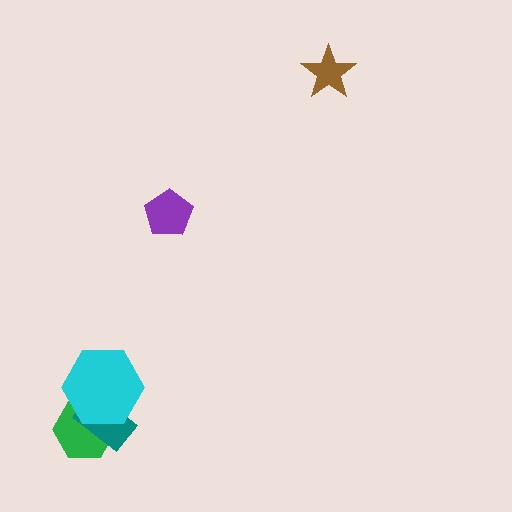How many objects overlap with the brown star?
0 objects overlap with the brown star.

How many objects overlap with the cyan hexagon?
2 objects overlap with the cyan hexagon.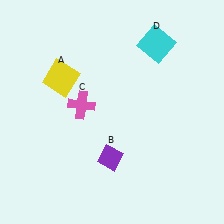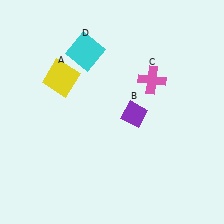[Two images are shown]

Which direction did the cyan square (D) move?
The cyan square (D) moved left.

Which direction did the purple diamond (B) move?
The purple diamond (B) moved up.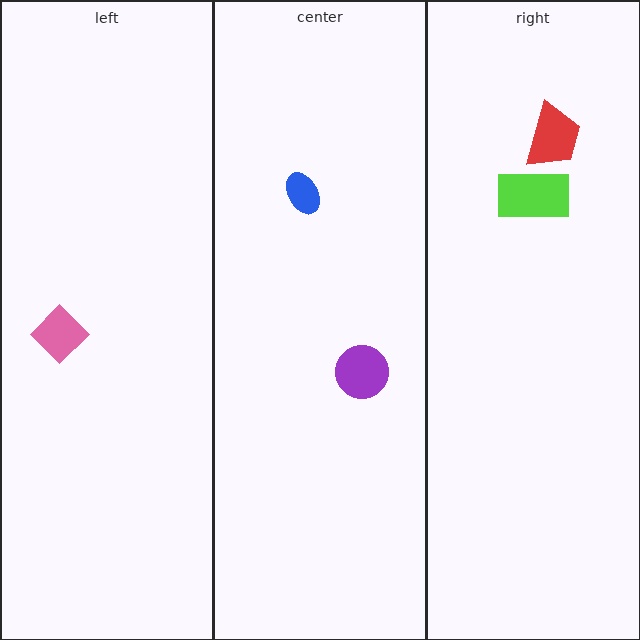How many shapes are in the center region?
2.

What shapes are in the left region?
The pink diamond.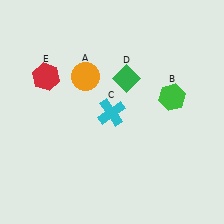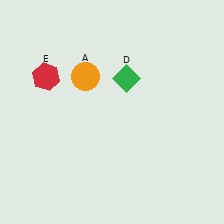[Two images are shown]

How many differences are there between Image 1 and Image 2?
There are 2 differences between the two images.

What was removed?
The green hexagon (B), the cyan cross (C) were removed in Image 2.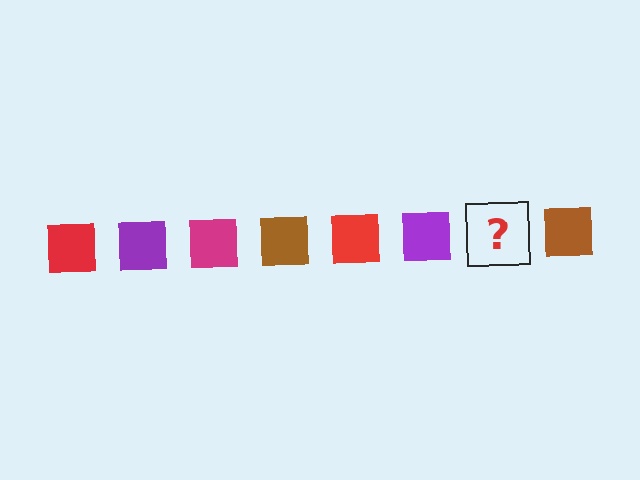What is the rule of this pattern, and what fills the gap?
The rule is that the pattern cycles through red, purple, magenta, brown squares. The gap should be filled with a magenta square.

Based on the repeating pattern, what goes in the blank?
The blank should be a magenta square.